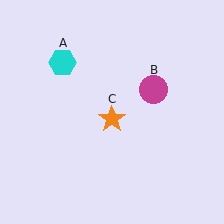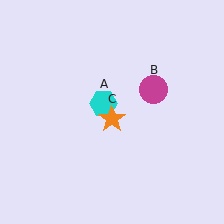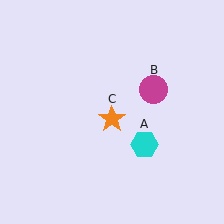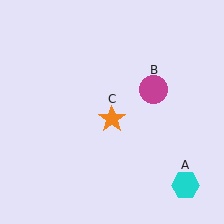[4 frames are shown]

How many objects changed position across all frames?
1 object changed position: cyan hexagon (object A).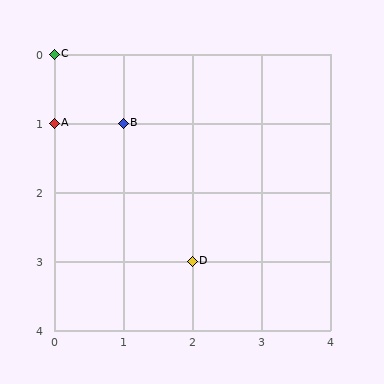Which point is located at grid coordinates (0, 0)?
Point C is at (0, 0).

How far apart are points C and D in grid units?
Points C and D are 2 columns and 3 rows apart (about 3.6 grid units diagonally).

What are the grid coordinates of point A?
Point A is at grid coordinates (0, 1).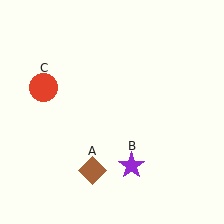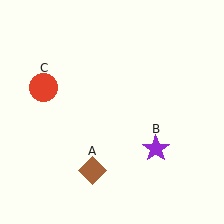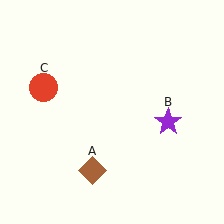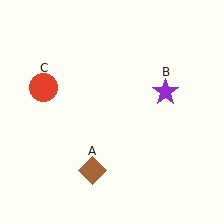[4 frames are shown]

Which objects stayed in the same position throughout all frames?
Brown diamond (object A) and red circle (object C) remained stationary.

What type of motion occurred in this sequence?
The purple star (object B) rotated counterclockwise around the center of the scene.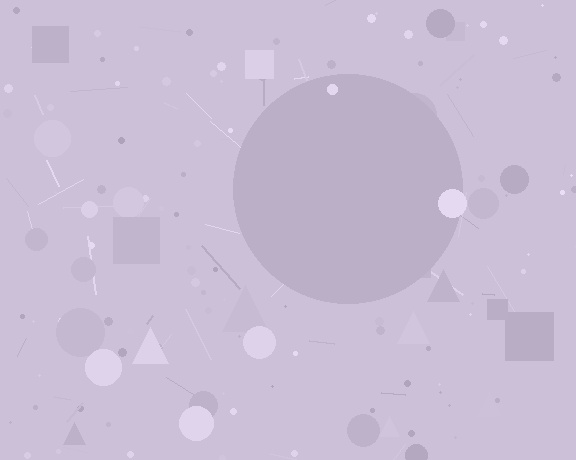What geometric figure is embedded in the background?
A circle is embedded in the background.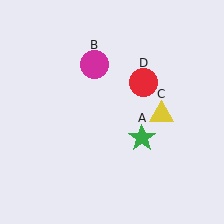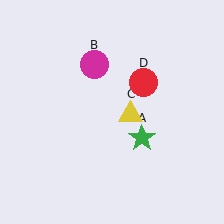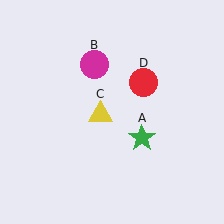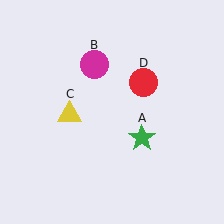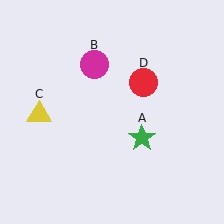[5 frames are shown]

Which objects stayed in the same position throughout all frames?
Green star (object A) and magenta circle (object B) and red circle (object D) remained stationary.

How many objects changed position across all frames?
1 object changed position: yellow triangle (object C).